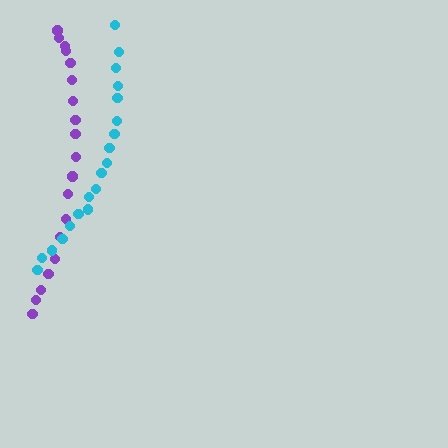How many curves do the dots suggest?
There are 2 distinct paths.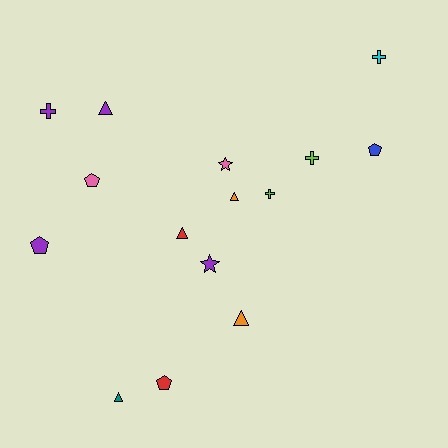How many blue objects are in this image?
There is 1 blue object.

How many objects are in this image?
There are 15 objects.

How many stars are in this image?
There are 2 stars.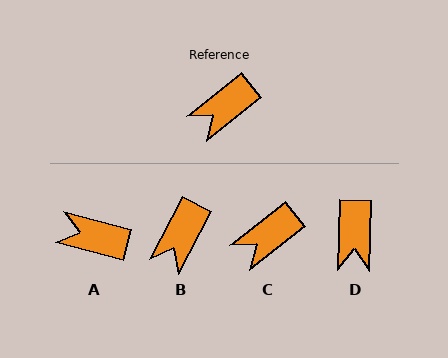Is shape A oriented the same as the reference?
No, it is off by about 53 degrees.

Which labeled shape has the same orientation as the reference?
C.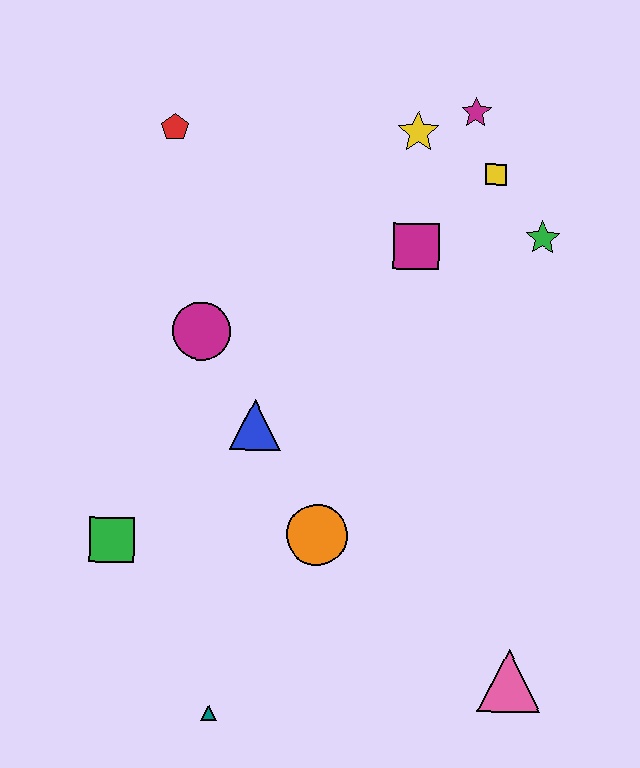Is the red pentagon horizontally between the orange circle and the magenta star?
No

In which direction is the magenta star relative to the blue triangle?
The magenta star is above the blue triangle.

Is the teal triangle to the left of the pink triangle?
Yes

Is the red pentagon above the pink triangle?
Yes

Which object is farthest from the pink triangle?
The red pentagon is farthest from the pink triangle.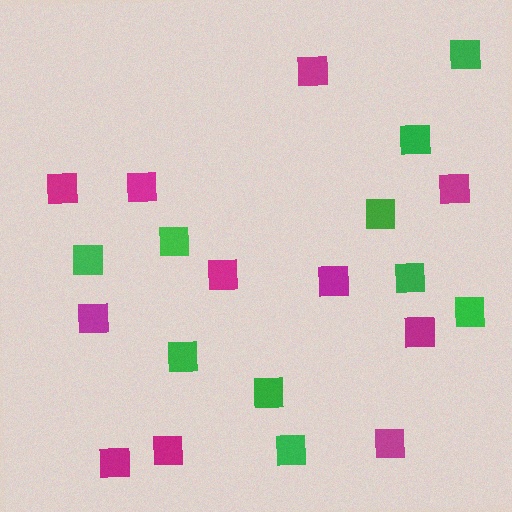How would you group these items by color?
There are 2 groups: one group of green squares (10) and one group of magenta squares (11).